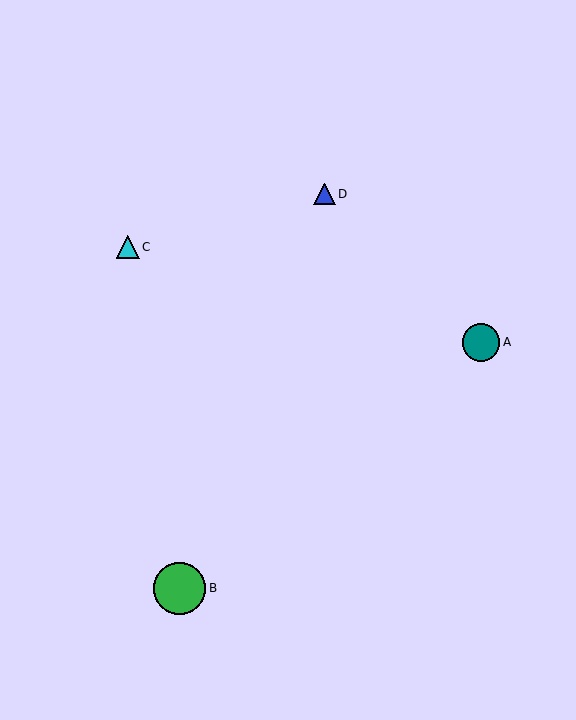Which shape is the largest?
The green circle (labeled B) is the largest.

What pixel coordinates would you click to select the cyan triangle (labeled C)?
Click at (128, 247) to select the cyan triangle C.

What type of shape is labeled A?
Shape A is a teal circle.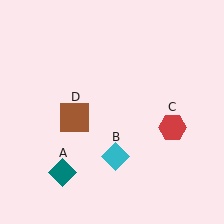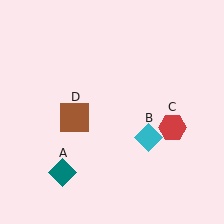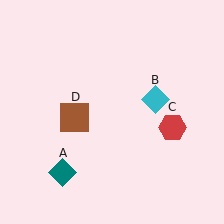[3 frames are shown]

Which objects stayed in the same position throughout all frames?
Teal diamond (object A) and red hexagon (object C) and brown square (object D) remained stationary.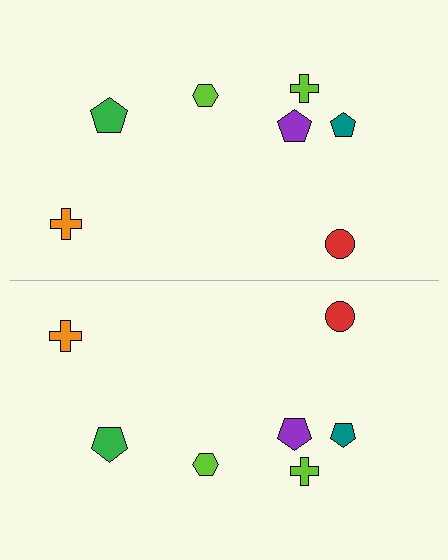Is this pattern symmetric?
Yes, this pattern has bilateral (reflection) symmetry.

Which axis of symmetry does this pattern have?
The pattern has a horizontal axis of symmetry running through the center of the image.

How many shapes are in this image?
There are 14 shapes in this image.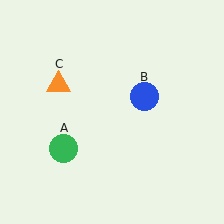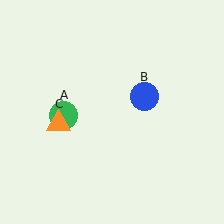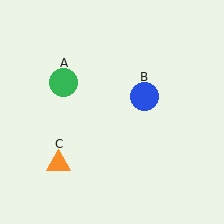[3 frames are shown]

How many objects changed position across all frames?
2 objects changed position: green circle (object A), orange triangle (object C).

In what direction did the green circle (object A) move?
The green circle (object A) moved up.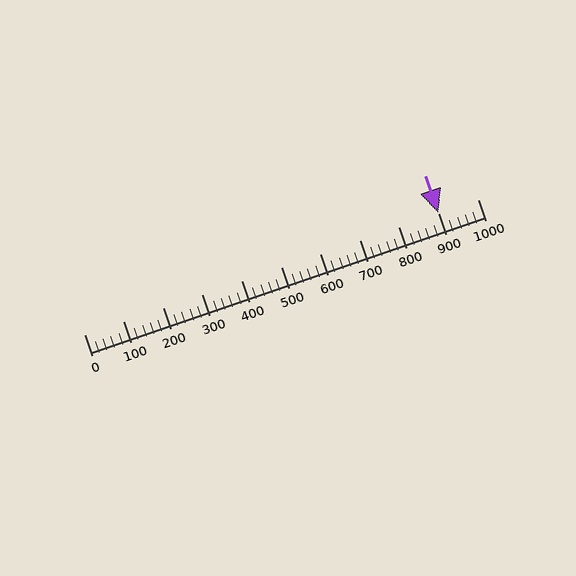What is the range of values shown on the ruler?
The ruler shows values from 0 to 1000.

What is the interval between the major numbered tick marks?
The major tick marks are spaced 100 units apart.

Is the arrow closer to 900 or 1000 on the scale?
The arrow is closer to 900.